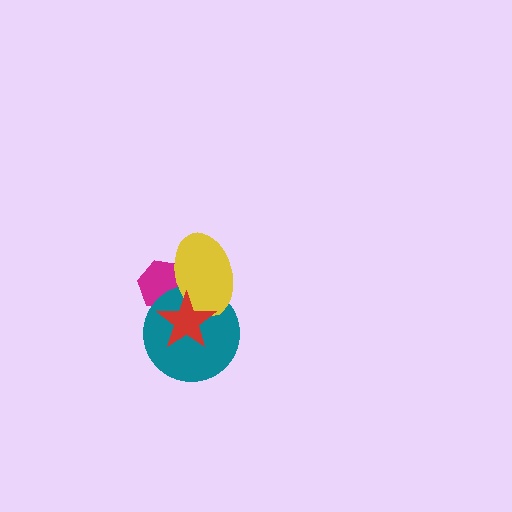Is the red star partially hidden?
No, no other shape covers it.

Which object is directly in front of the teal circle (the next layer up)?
The yellow ellipse is directly in front of the teal circle.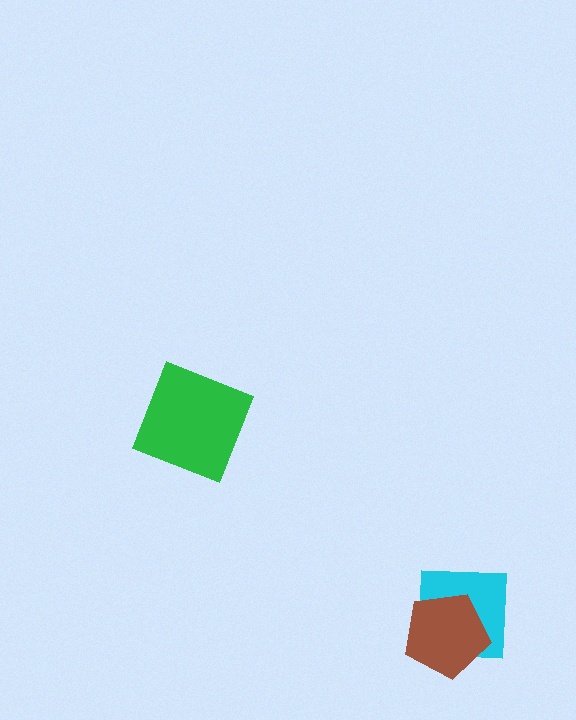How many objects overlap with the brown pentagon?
1 object overlaps with the brown pentagon.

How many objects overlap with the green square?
0 objects overlap with the green square.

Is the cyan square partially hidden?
Yes, it is partially covered by another shape.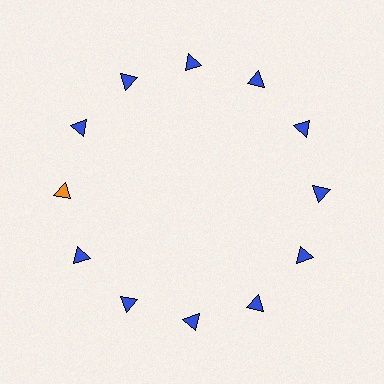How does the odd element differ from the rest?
It has a different color: orange instead of blue.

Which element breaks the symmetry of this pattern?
The orange triangle at roughly the 9 o'clock position breaks the symmetry. All other shapes are blue triangles.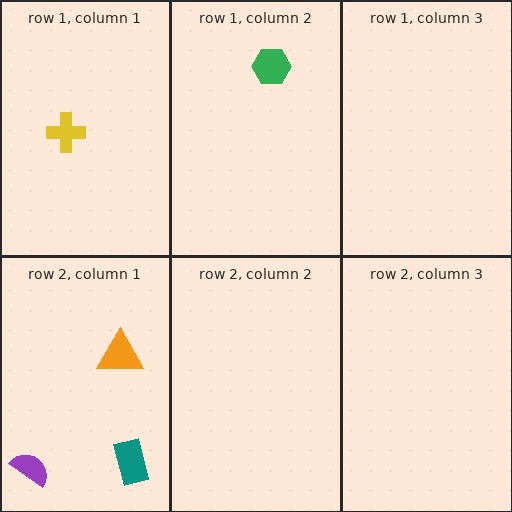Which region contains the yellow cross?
The row 1, column 1 region.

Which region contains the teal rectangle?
The row 2, column 1 region.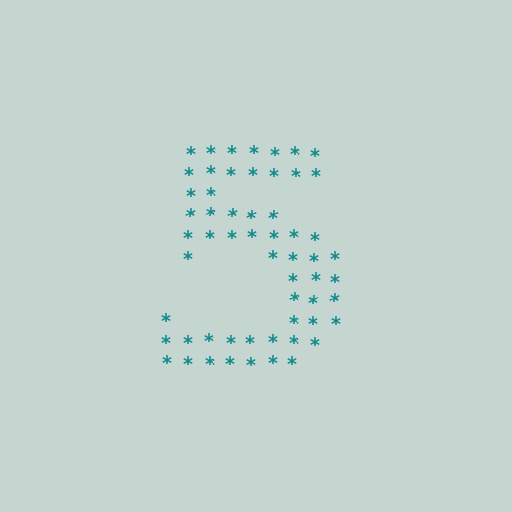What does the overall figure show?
The overall figure shows the digit 5.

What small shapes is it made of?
It is made of small asterisks.